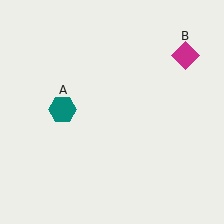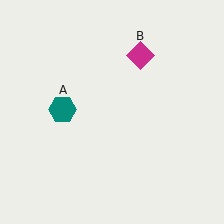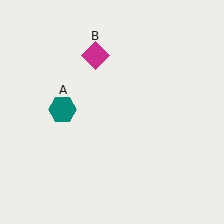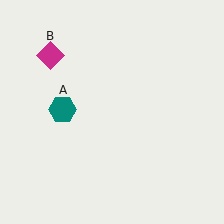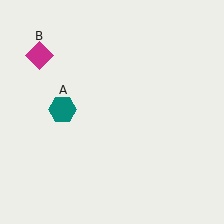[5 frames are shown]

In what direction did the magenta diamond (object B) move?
The magenta diamond (object B) moved left.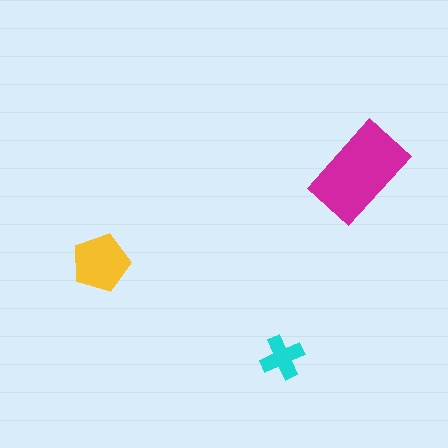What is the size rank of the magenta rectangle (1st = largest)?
1st.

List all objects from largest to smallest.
The magenta rectangle, the yellow pentagon, the cyan cross.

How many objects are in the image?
There are 3 objects in the image.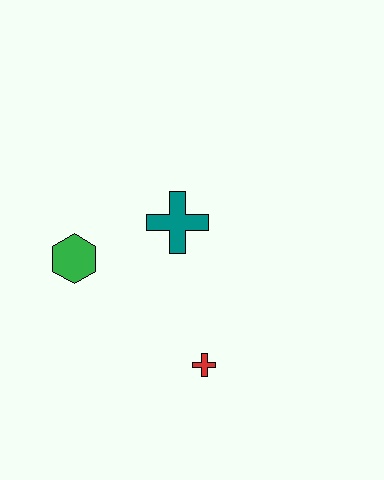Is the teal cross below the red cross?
No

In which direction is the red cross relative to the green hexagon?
The red cross is to the right of the green hexagon.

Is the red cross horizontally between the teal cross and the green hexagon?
No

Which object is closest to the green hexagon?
The teal cross is closest to the green hexagon.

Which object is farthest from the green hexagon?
The red cross is farthest from the green hexagon.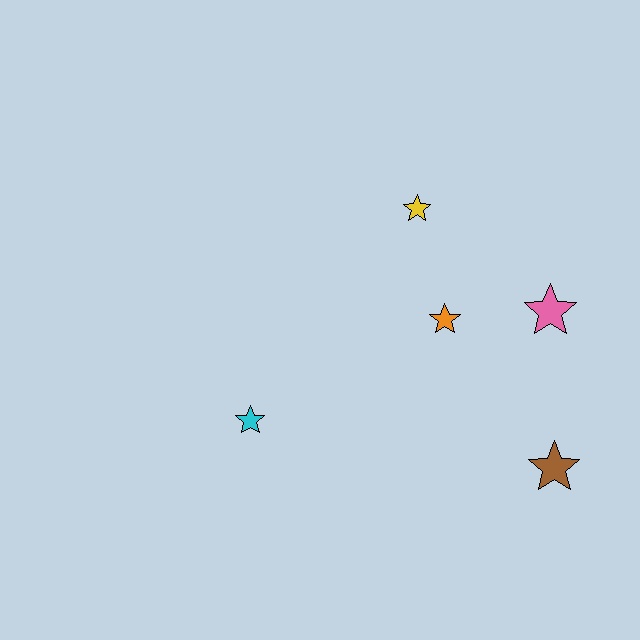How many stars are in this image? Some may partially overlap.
There are 5 stars.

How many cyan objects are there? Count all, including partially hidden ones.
There is 1 cyan object.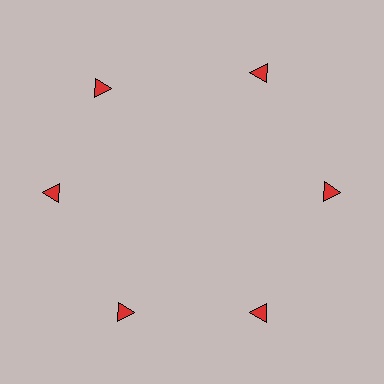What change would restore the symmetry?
The symmetry would be restored by rotating it back into even spacing with its neighbors so that all 6 triangles sit at equal angles and equal distance from the center.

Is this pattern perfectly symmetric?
No. The 6 red triangles are arranged in a ring, but one element near the 11 o'clock position is rotated out of alignment along the ring, breaking the 6-fold rotational symmetry.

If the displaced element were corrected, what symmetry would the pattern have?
It would have 6-fold rotational symmetry — the pattern would map onto itself every 60 degrees.